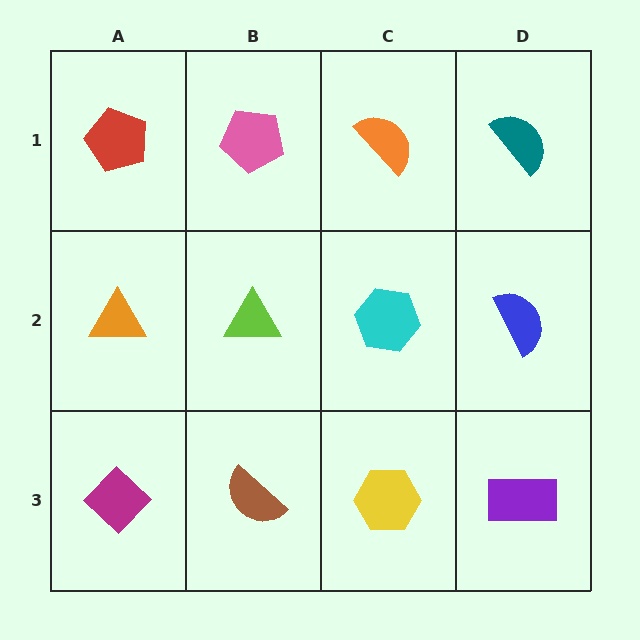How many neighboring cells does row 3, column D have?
2.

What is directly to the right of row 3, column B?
A yellow hexagon.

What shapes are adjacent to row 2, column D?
A teal semicircle (row 1, column D), a purple rectangle (row 3, column D), a cyan hexagon (row 2, column C).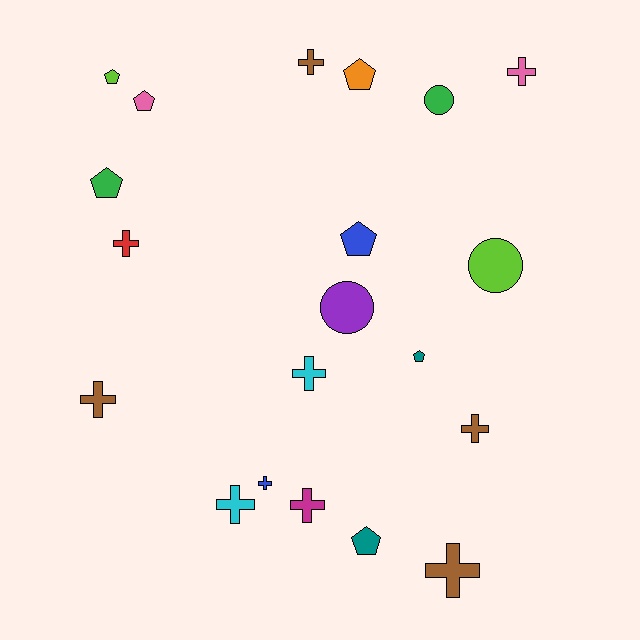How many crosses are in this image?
There are 10 crosses.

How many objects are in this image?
There are 20 objects.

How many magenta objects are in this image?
There is 1 magenta object.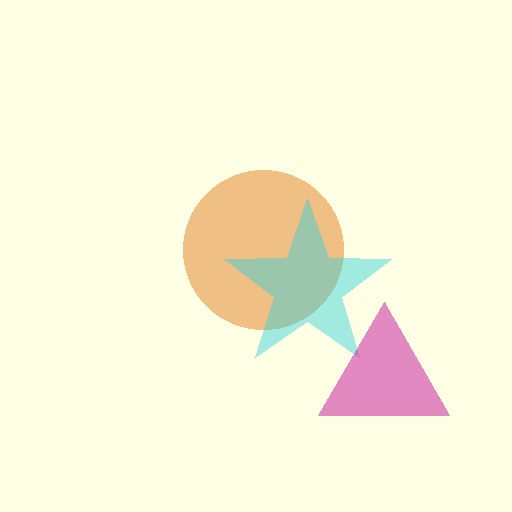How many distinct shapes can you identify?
There are 3 distinct shapes: an orange circle, a cyan star, a magenta triangle.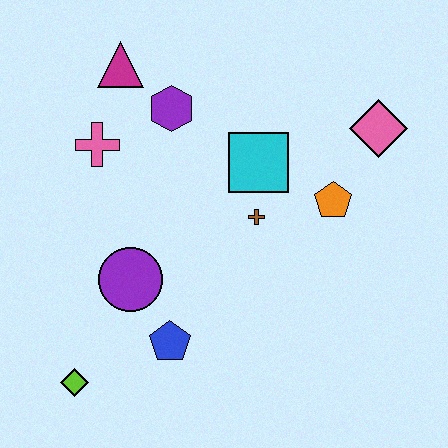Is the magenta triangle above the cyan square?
Yes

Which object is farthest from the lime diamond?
The pink diamond is farthest from the lime diamond.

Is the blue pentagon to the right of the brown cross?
No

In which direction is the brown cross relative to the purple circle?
The brown cross is to the right of the purple circle.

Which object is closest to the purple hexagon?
The magenta triangle is closest to the purple hexagon.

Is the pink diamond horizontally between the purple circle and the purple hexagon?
No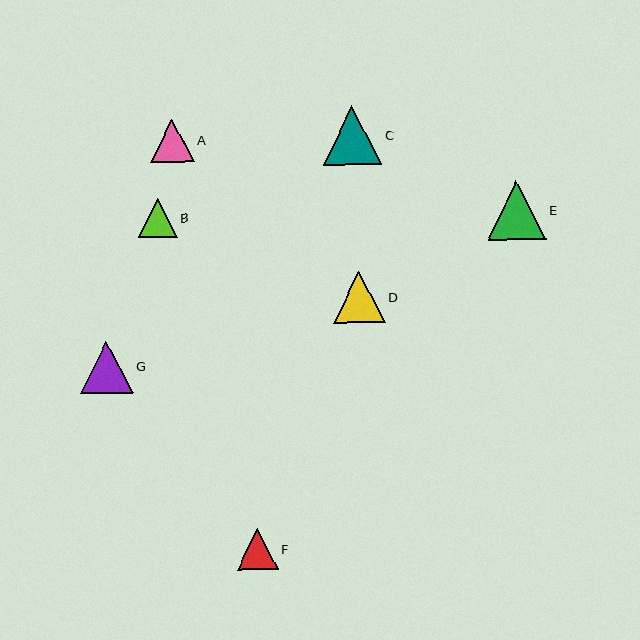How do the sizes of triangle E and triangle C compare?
Triangle E and triangle C are approximately the same size.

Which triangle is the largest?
Triangle E is the largest with a size of approximately 58 pixels.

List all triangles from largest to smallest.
From largest to smallest: E, C, G, D, A, F, B.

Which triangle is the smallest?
Triangle B is the smallest with a size of approximately 39 pixels.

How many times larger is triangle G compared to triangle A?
Triangle G is approximately 1.2 times the size of triangle A.